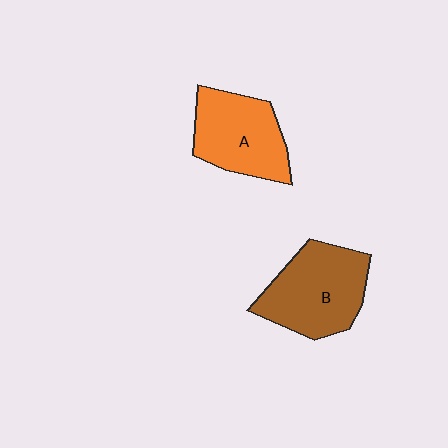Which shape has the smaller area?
Shape A (orange).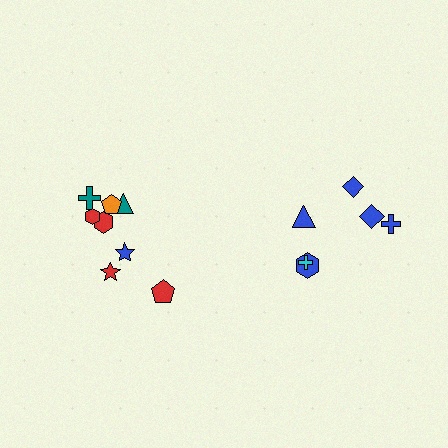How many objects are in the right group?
There are 6 objects.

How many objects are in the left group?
There are 8 objects.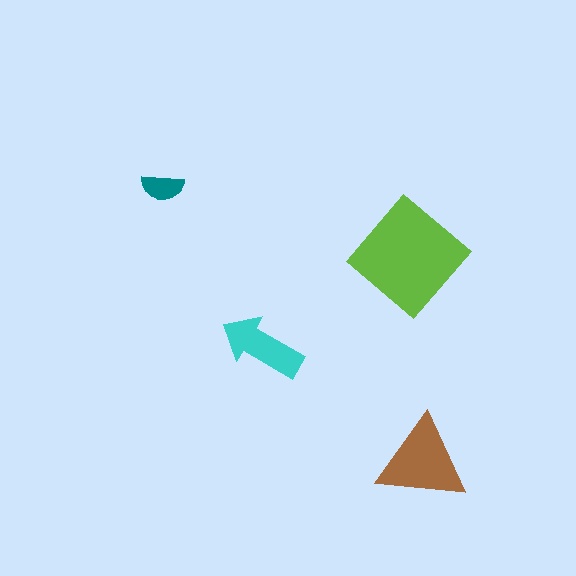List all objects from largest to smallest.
The lime diamond, the brown triangle, the cyan arrow, the teal semicircle.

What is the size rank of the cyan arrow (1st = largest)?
3rd.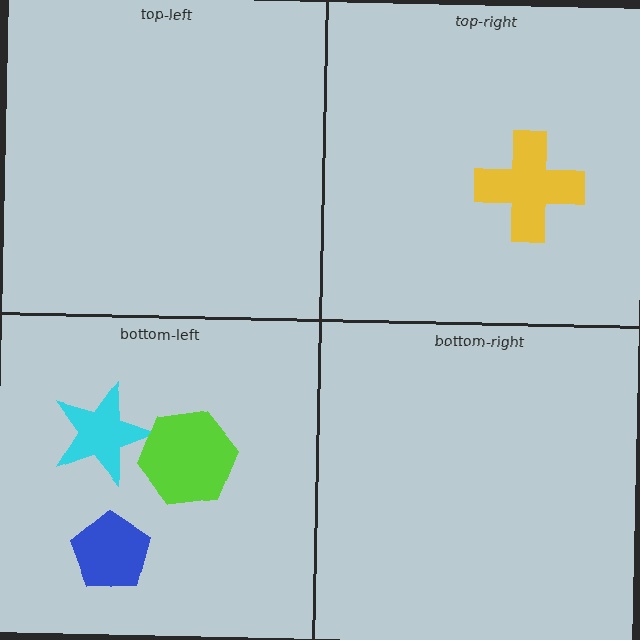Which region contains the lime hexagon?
The bottom-left region.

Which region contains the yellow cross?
The top-right region.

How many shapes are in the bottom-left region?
3.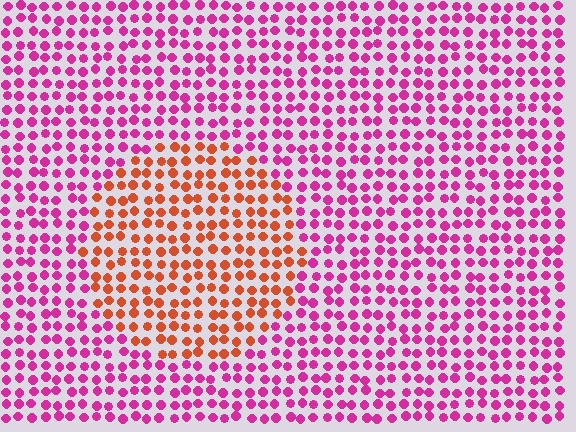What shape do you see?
I see a circle.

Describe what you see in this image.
The image is filled with small magenta elements in a uniform arrangement. A circle-shaped region is visible where the elements are tinted to a slightly different hue, forming a subtle color boundary.